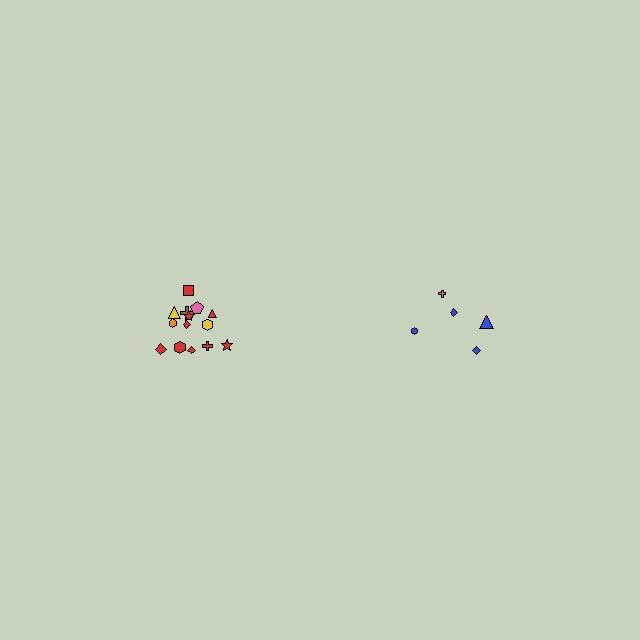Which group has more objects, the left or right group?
The left group.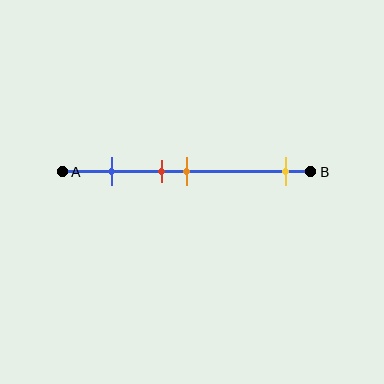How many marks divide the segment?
There are 4 marks dividing the segment.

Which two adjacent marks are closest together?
The red and orange marks are the closest adjacent pair.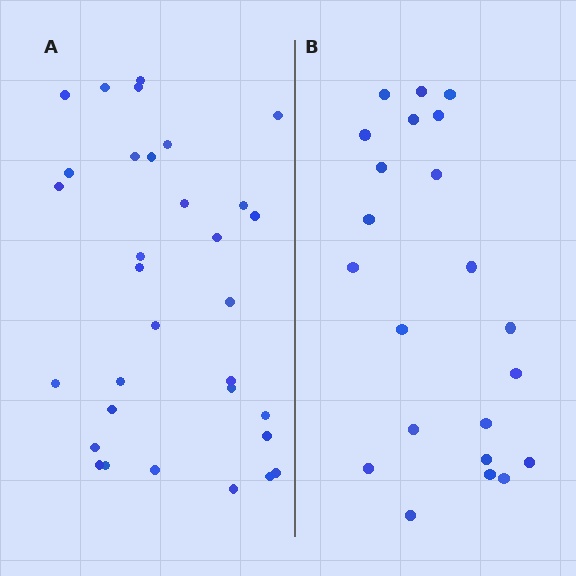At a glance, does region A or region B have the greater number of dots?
Region A (the left region) has more dots.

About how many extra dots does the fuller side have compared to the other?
Region A has roughly 10 or so more dots than region B.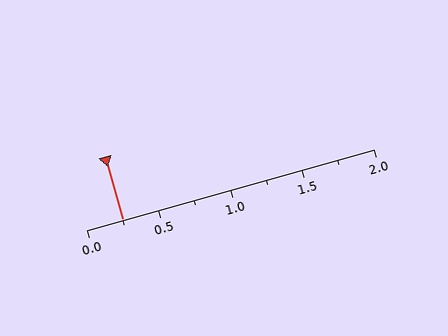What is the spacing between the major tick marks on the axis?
The major ticks are spaced 0.5 apart.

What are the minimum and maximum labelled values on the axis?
The axis runs from 0.0 to 2.0.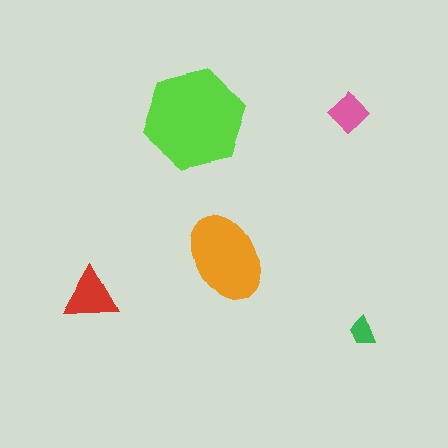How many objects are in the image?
There are 5 objects in the image.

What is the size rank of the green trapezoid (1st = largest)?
5th.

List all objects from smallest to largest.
The green trapezoid, the pink diamond, the red triangle, the orange ellipse, the lime hexagon.